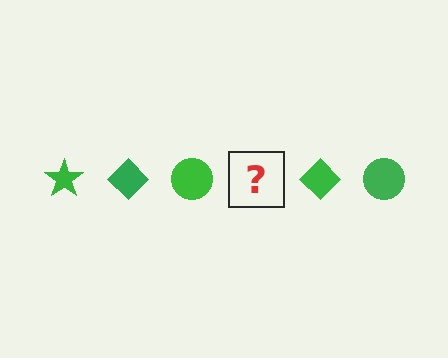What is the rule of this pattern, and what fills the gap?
The rule is that the pattern cycles through star, diamond, circle shapes in green. The gap should be filled with a green star.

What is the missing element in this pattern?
The missing element is a green star.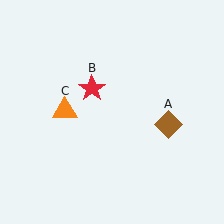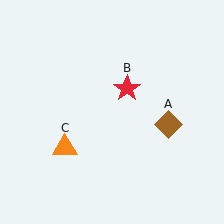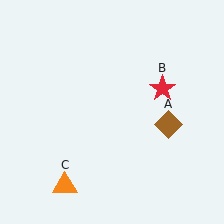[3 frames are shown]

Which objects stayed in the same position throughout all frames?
Brown diamond (object A) remained stationary.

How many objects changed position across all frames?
2 objects changed position: red star (object B), orange triangle (object C).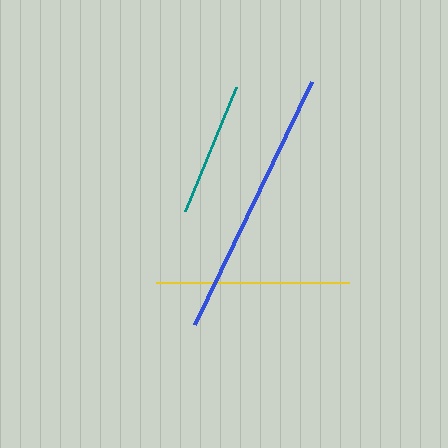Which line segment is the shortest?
The teal line is the shortest at approximately 134 pixels.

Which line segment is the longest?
The blue line is the longest at approximately 269 pixels.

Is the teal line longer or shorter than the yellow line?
The yellow line is longer than the teal line.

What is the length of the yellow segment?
The yellow segment is approximately 193 pixels long.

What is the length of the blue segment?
The blue segment is approximately 269 pixels long.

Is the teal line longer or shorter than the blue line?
The blue line is longer than the teal line.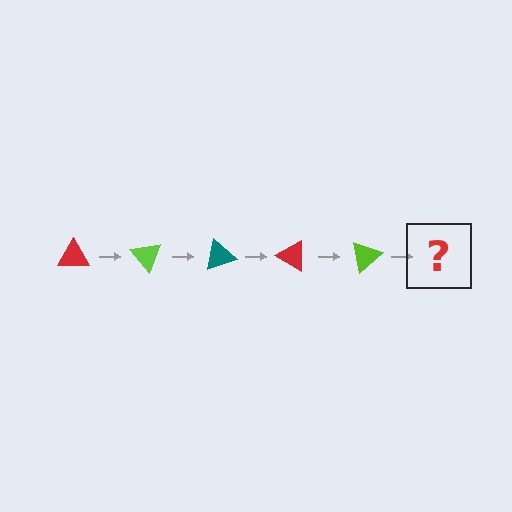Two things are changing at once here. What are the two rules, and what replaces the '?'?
The two rules are that it rotates 50 degrees each step and the color cycles through red, lime, and teal. The '?' should be a teal triangle, rotated 250 degrees from the start.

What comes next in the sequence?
The next element should be a teal triangle, rotated 250 degrees from the start.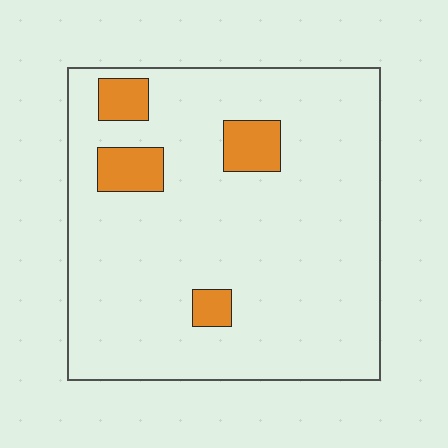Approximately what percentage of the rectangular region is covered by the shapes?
Approximately 10%.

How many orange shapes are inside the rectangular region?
4.